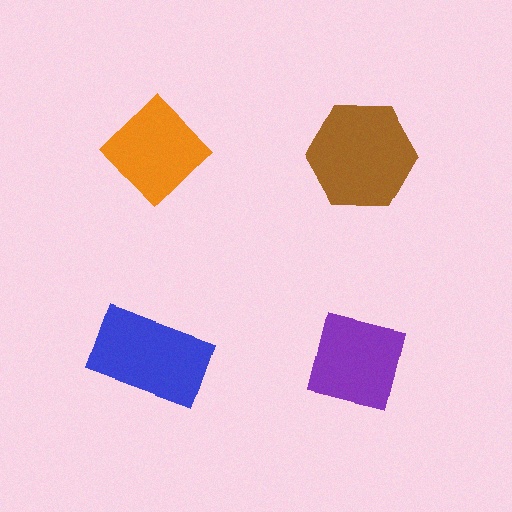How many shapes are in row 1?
2 shapes.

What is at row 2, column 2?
A purple square.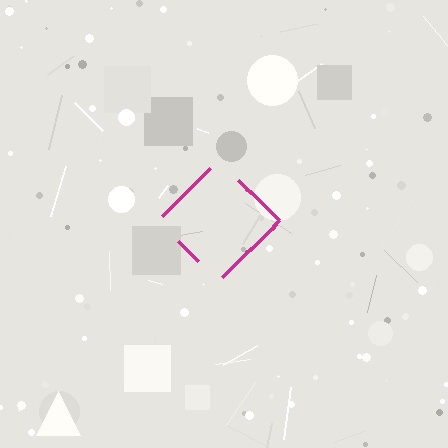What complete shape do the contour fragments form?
The contour fragments form a diamond.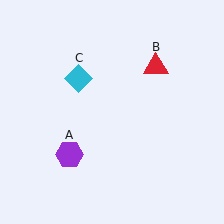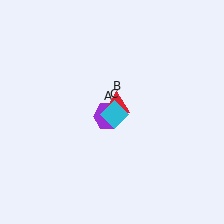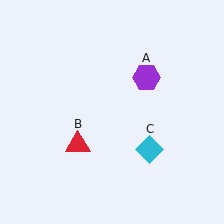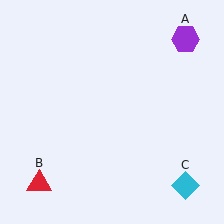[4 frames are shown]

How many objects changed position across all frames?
3 objects changed position: purple hexagon (object A), red triangle (object B), cyan diamond (object C).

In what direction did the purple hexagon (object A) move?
The purple hexagon (object A) moved up and to the right.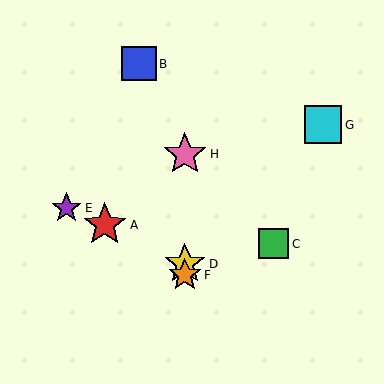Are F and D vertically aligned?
Yes, both are at x≈185.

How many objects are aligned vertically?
3 objects (D, F, H) are aligned vertically.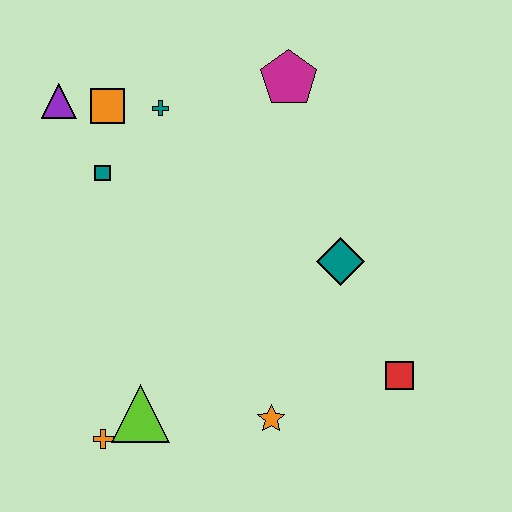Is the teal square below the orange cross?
No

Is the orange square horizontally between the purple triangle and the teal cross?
Yes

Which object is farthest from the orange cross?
The magenta pentagon is farthest from the orange cross.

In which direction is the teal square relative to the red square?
The teal square is to the left of the red square.